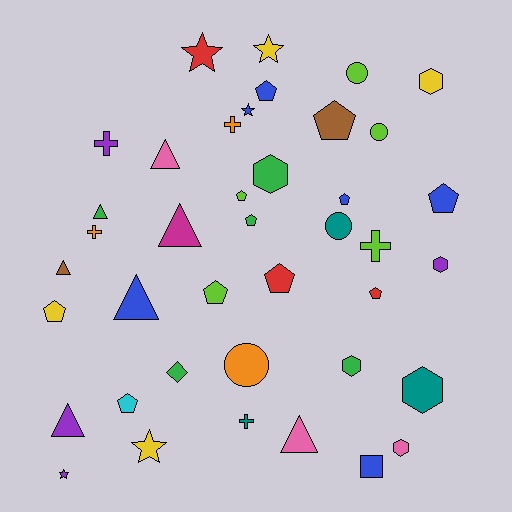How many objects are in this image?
There are 40 objects.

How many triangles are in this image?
There are 7 triangles.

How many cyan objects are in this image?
There is 1 cyan object.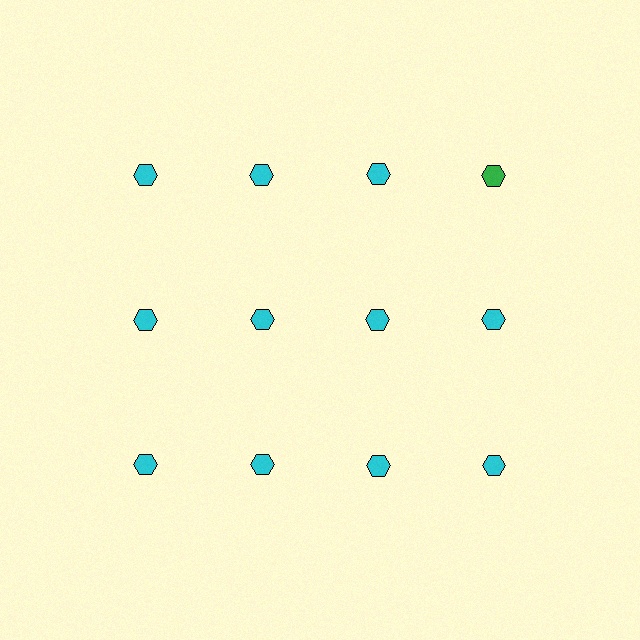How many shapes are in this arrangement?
There are 12 shapes arranged in a grid pattern.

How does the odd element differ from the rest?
It has a different color: green instead of cyan.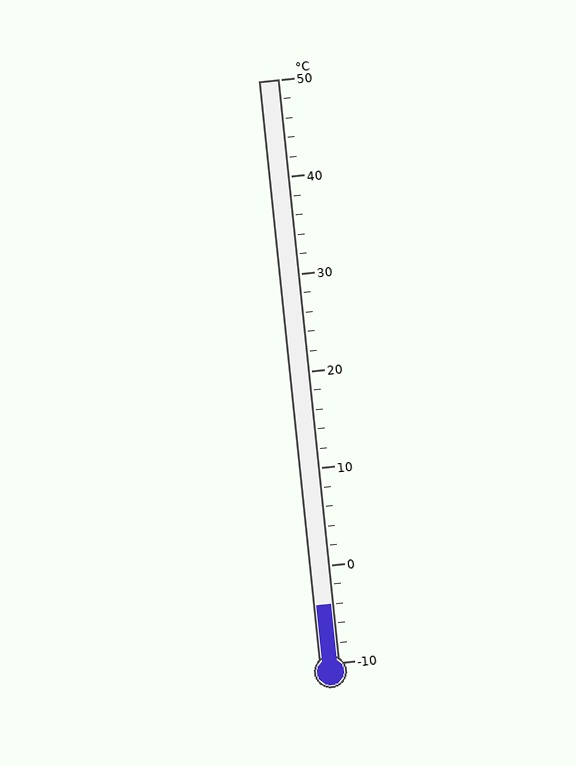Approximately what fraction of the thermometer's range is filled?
The thermometer is filled to approximately 10% of its range.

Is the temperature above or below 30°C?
The temperature is below 30°C.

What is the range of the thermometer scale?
The thermometer scale ranges from -10°C to 50°C.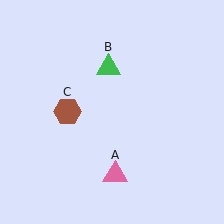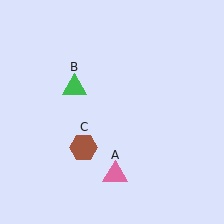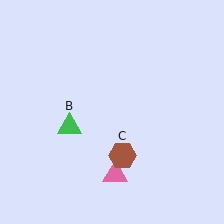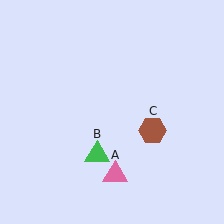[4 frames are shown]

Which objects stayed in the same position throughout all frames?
Pink triangle (object A) remained stationary.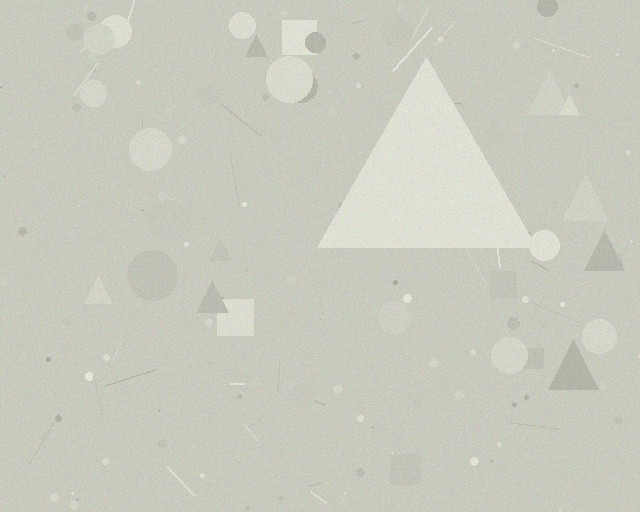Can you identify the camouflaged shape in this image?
The camouflaged shape is a triangle.